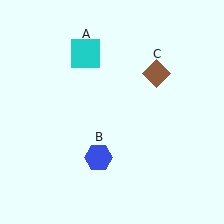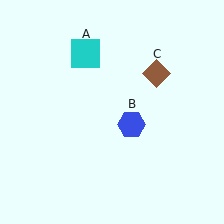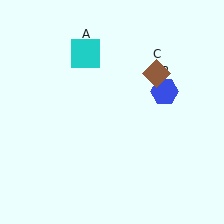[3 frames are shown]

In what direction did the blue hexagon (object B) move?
The blue hexagon (object B) moved up and to the right.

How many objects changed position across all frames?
1 object changed position: blue hexagon (object B).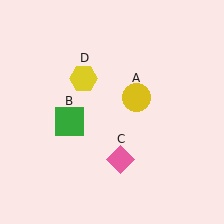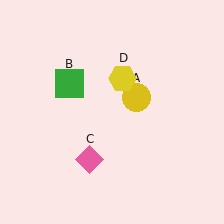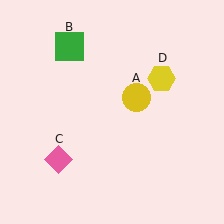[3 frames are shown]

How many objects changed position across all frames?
3 objects changed position: green square (object B), pink diamond (object C), yellow hexagon (object D).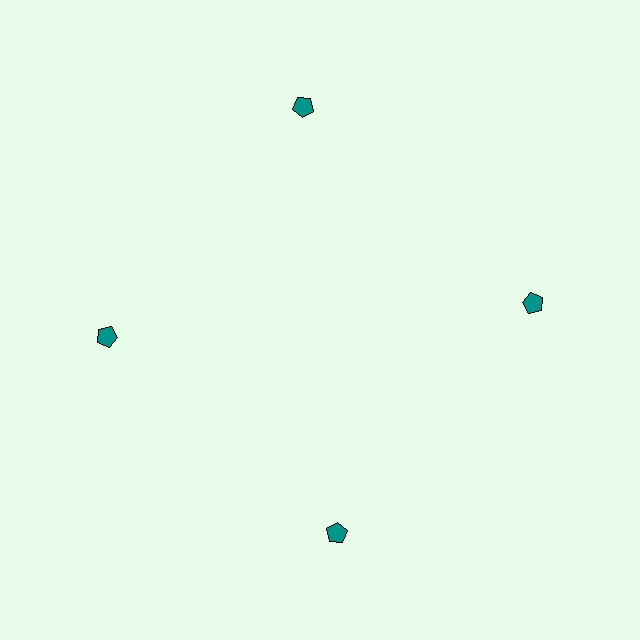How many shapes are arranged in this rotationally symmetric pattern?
There are 4 shapes, arranged in 4 groups of 1.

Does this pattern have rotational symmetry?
Yes, this pattern has 4-fold rotational symmetry. It looks the same after rotating 90 degrees around the center.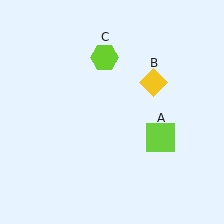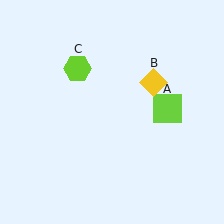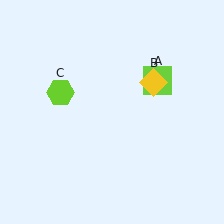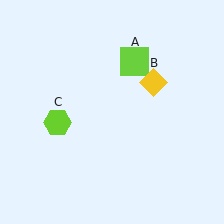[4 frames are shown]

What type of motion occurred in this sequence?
The lime square (object A), lime hexagon (object C) rotated counterclockwise around the center of the scene.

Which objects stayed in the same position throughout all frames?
Yellow diamond (object B) remained stationary.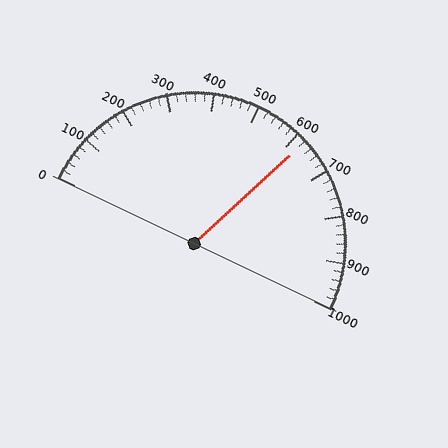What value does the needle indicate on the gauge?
The needle indicates approximately 620.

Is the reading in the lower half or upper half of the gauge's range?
The reading is in the upper half of the range (0 to 1000).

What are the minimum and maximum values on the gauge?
The gauge ranges from 0 to 1000.